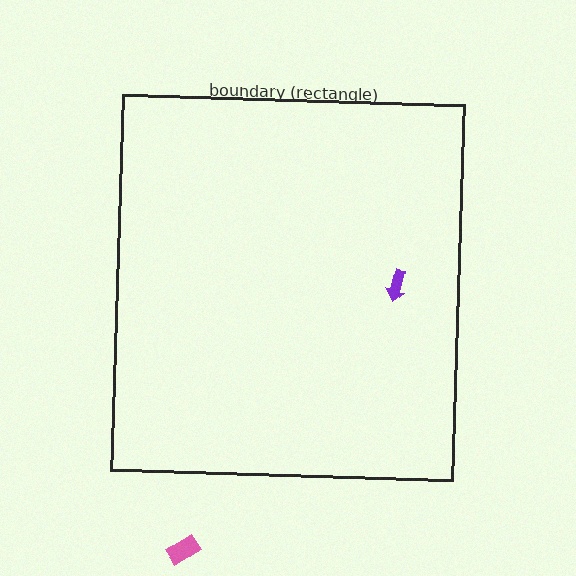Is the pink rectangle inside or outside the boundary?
Outside.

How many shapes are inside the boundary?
1 inside, 1 outside.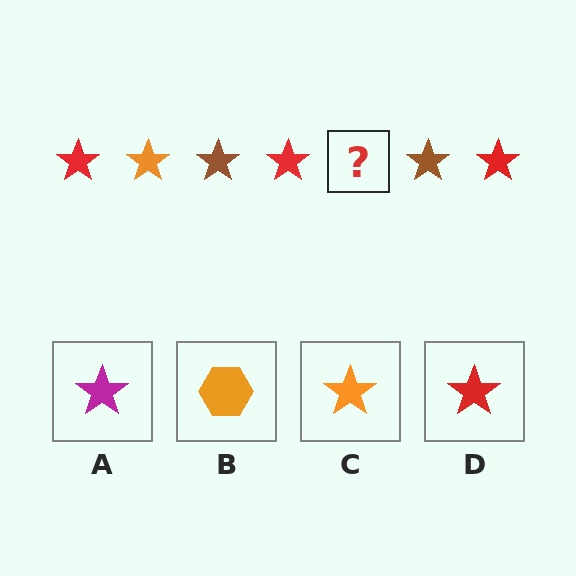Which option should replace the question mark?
Option C.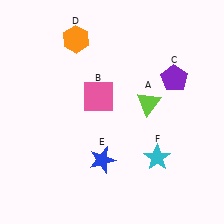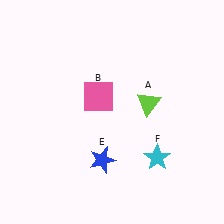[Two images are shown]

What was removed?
The purple pentagon (C), the orange hexagon (D) were removed in Image 2.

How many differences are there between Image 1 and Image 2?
There are 2 differences between the two images.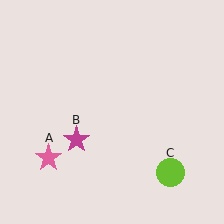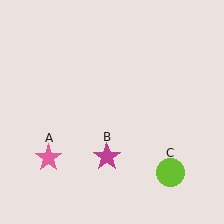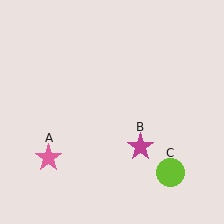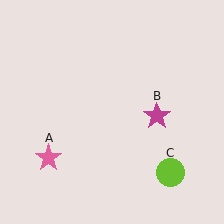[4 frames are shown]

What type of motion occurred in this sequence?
The magenta star (object B) rotated counterclockwise around the center of the scene.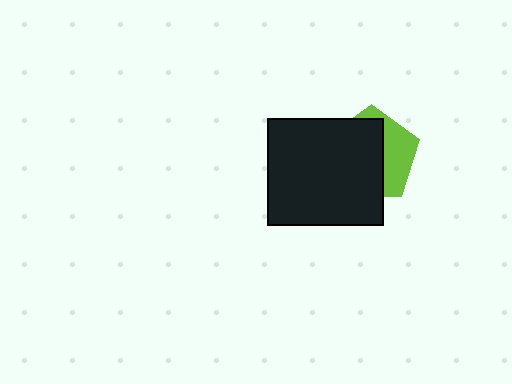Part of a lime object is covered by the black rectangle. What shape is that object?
It is a pentagon.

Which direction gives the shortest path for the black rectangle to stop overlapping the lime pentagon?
Moving left gives the shortest separation.